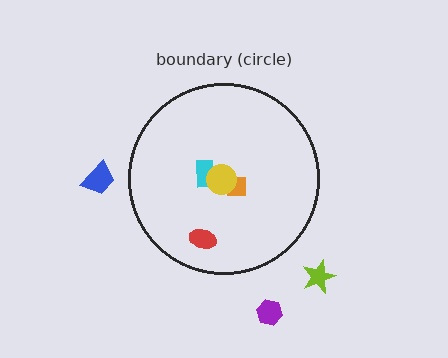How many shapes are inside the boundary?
4 inside, 3 outside.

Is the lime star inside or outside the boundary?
Outside.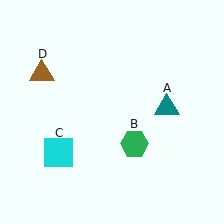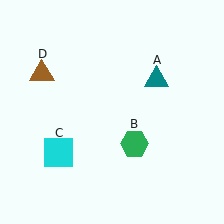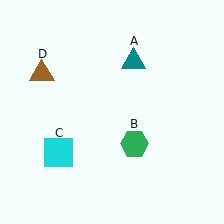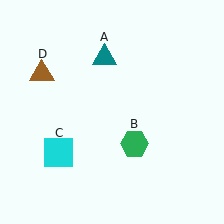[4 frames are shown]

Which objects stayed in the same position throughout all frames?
Green hexagon (object B) and cyan square (object C) and brown triangle (object D) remained stationary.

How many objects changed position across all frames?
1 object changed position: teal triangle (object A).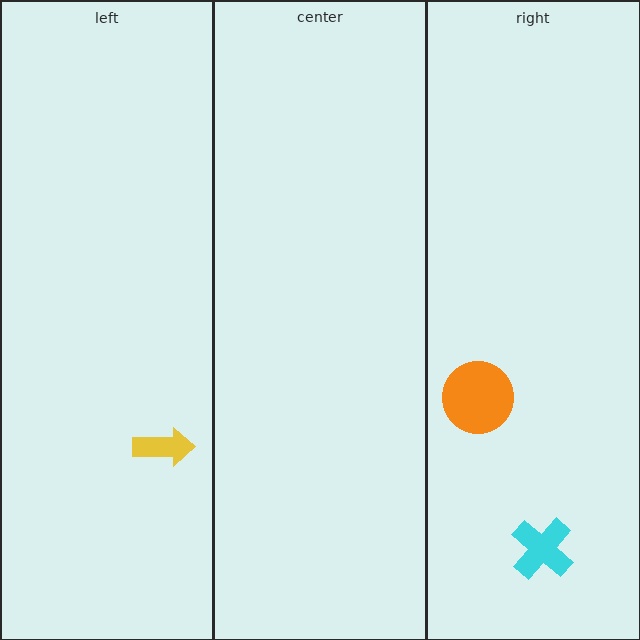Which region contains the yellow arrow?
The left region.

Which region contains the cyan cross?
The right region.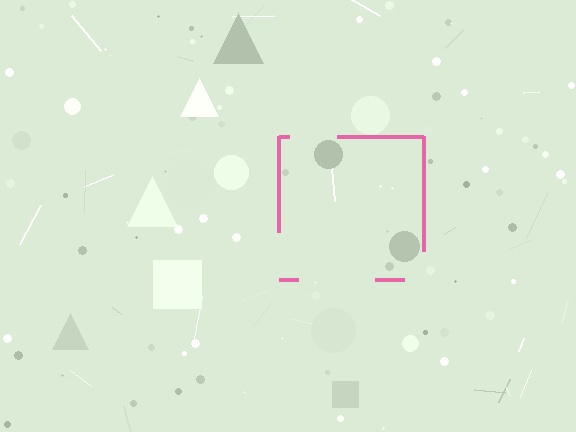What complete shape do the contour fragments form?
The contour fragments form a square.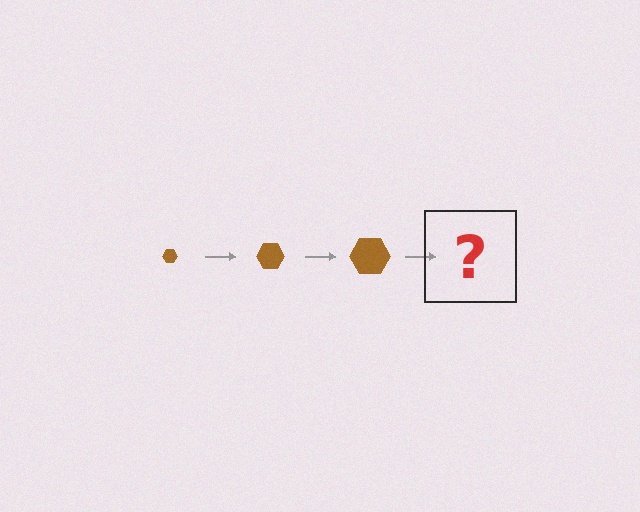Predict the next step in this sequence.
The next step is a brown hexagon, larger than the previous one.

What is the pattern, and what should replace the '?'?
The pattern is that the hexagon gets progressively larger each step. The '?' should be a brown hexagon, larger than the previous one.